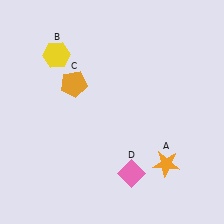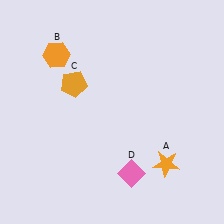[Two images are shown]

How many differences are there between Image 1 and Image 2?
There is 1 difference between the two images.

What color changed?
The hexagon (B) changed from yellow in Image 1 to orange in Image 2.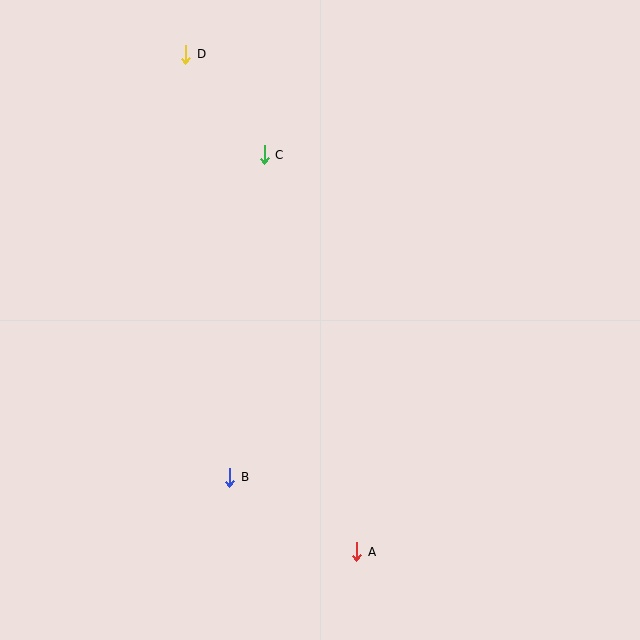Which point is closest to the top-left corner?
Point D is closest to the top-left corner.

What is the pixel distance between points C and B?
The distance between C and B is 324 pixels.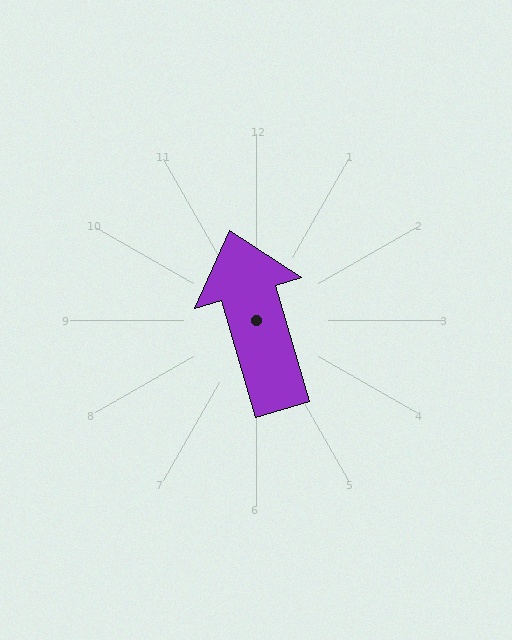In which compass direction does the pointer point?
North.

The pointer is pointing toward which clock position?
Roughly 11 o'clock.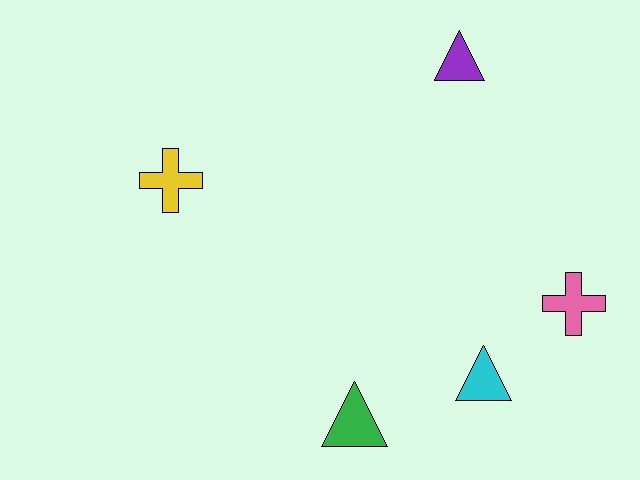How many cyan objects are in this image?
There is 1 cyan object.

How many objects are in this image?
There are 5 objects.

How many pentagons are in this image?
There are no pentagons.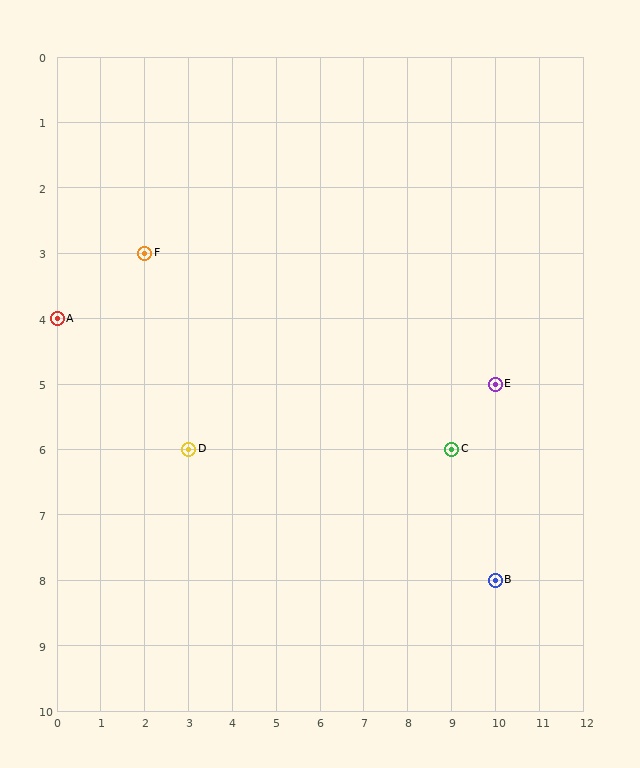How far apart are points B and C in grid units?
Points B and C are 1 column and 2 rows apart (about 2.2 grid units diagonally).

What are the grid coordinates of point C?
Point C is at grid coordinates (9, 6).